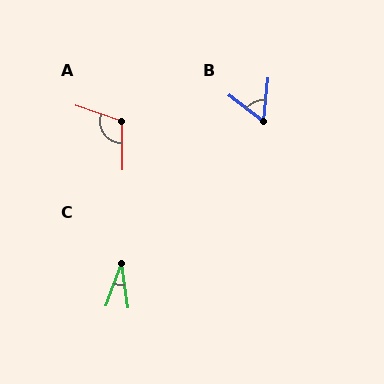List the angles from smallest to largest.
C (28°), B (60°), A (110°).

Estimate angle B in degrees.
Approximately 60 degrees.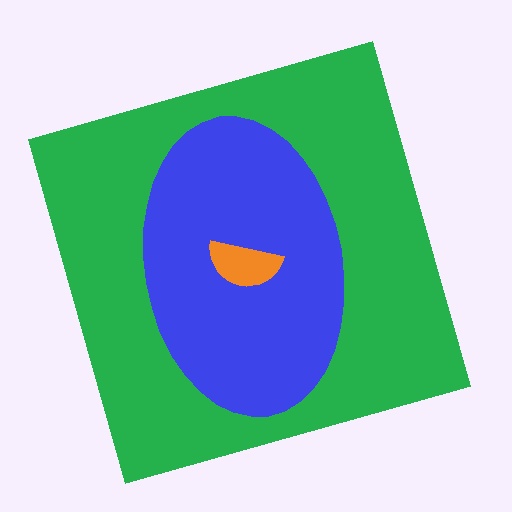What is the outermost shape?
The green square.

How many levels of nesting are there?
3.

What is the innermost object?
The orange semicircle.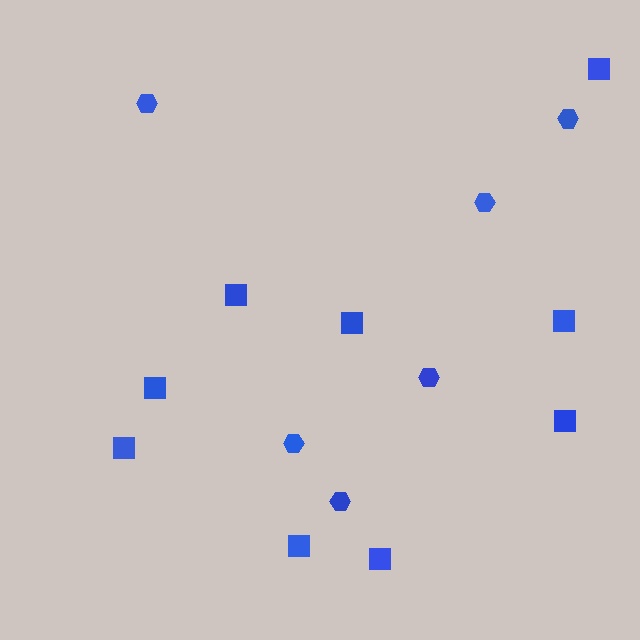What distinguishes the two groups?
There are 2 groups: one group of squares (9) and one group of hexagons (6).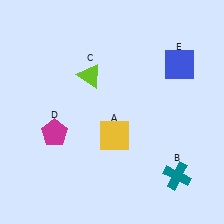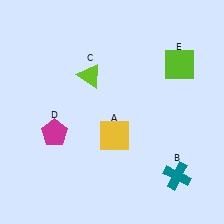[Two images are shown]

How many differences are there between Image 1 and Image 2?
There is 1 difference between the two images.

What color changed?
The square (E) changed from blue in Image 1 to lime in Image 2.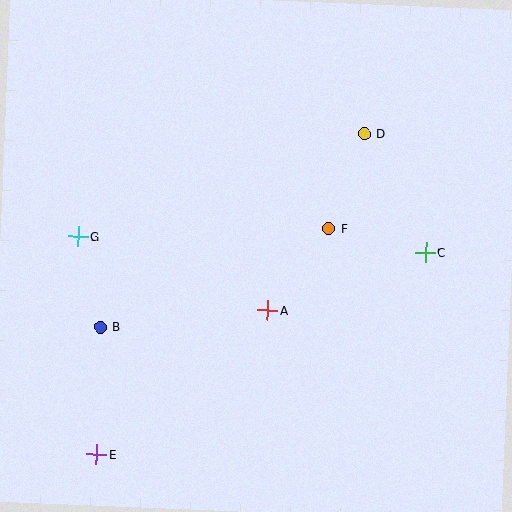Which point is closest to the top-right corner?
Point D is closest to the top-right corner.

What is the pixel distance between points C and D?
The distance between C and D is 133 pixels.